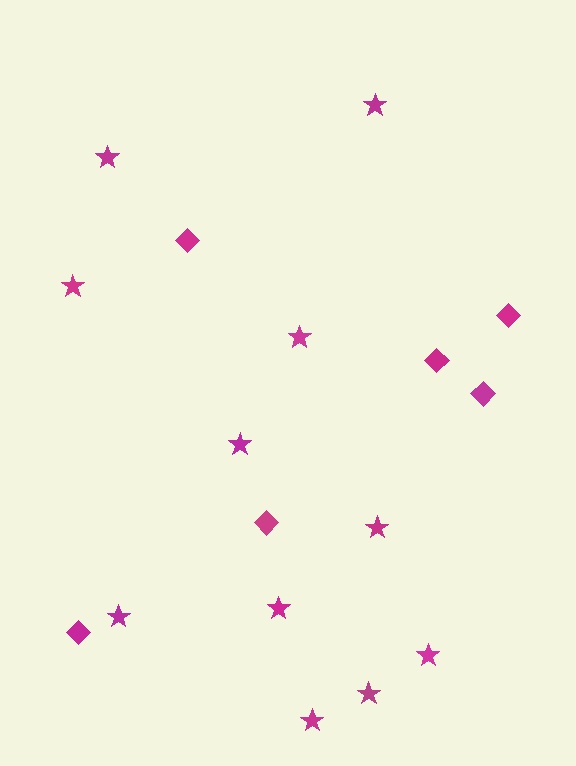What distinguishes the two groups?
There are 2 groups: one group of stars (11) and one group of diamonds (6).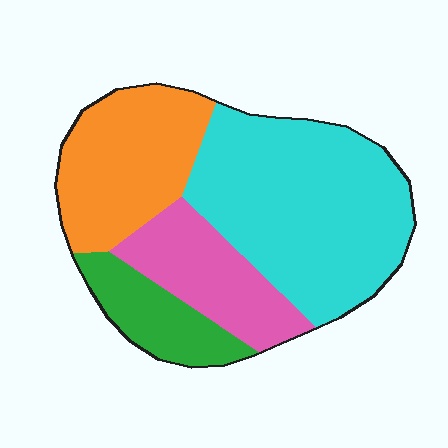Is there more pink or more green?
Pink.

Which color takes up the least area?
Green, at roughly 15%.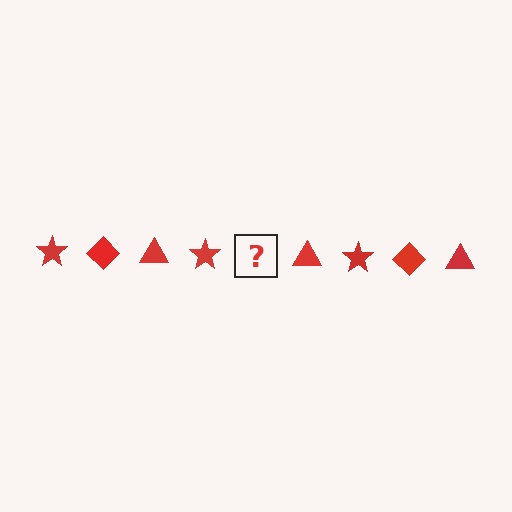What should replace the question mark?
The question mark should be replaced with a red diamond.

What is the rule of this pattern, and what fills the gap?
The rule is that the pattern cycles through star, diamond, triangle shapes in red. The gap should be filled with a red diamond.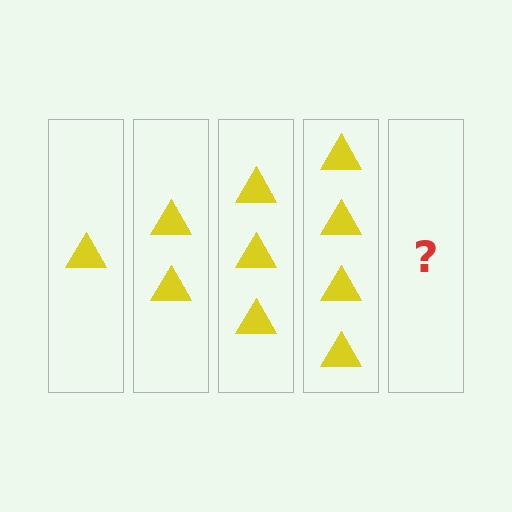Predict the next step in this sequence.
The next step is 5 triangles.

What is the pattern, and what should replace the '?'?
The pattern is that each step adds one more triangle. The '?' should be 5 triangles.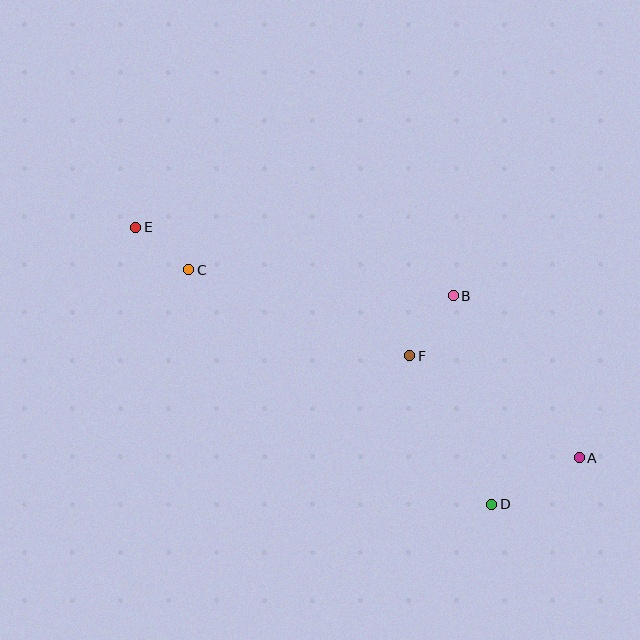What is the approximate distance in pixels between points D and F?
The distance between D and F is approximately 170 pixels.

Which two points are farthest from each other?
Points A and E are farthest from each other.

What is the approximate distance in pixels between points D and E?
The distance between D and E is approximately 451 pixels.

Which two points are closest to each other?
Points C and E are closest to each other.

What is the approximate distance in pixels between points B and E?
The distance between B and E is approximately 325 pixels.